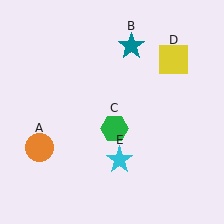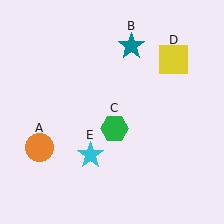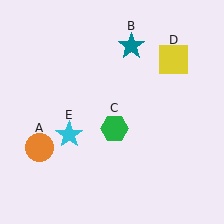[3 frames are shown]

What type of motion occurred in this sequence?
The cyan star (object E) rotated clockwise around the center of the scene.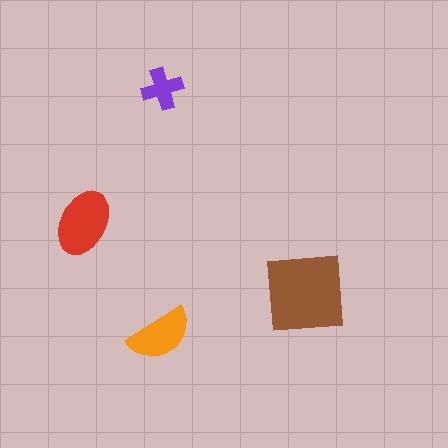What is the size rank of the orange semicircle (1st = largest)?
3rd.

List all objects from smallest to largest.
The purple cross, the orange semicircle, the red ellipse, the brown square.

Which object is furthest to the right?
The brown square is rightmost.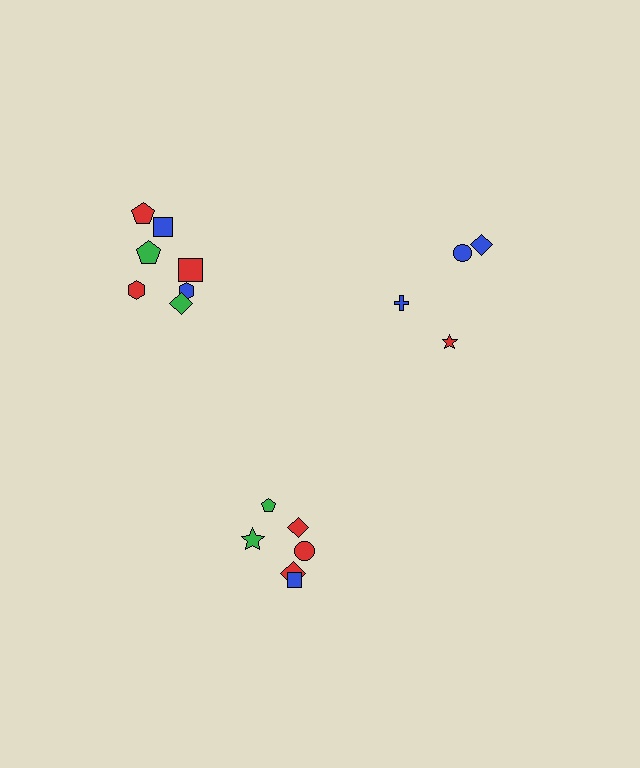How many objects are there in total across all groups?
There are 17 objects.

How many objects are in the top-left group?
There are 7 objects.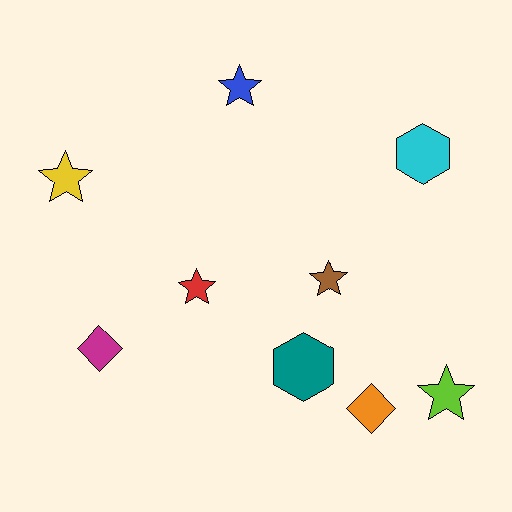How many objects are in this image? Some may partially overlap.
There are 9 objects.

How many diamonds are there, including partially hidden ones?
There are 2 diamonds.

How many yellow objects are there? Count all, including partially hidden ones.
There is 1 yellow object.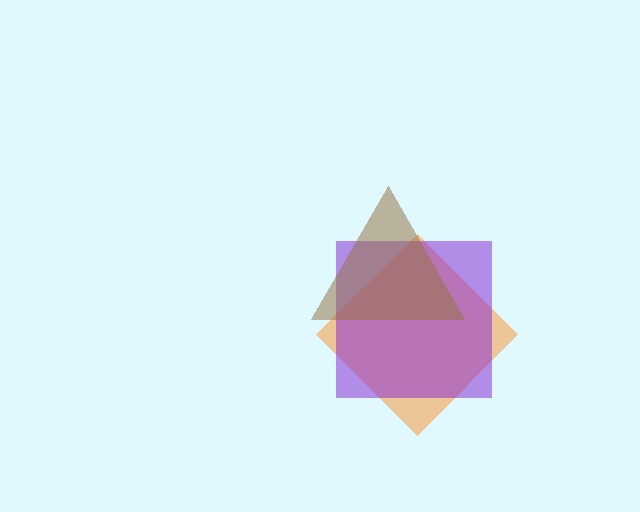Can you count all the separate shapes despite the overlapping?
Yes, there are 3 separate shapes.